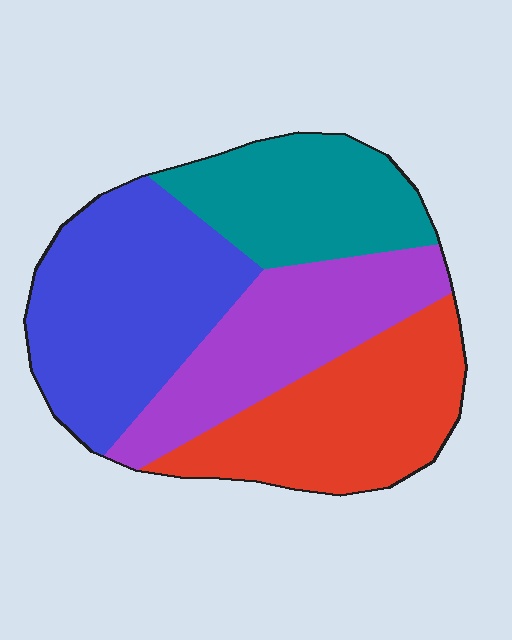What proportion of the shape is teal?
Teal covers roughly 20% of the shape.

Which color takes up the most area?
Blue, at roughly 30%.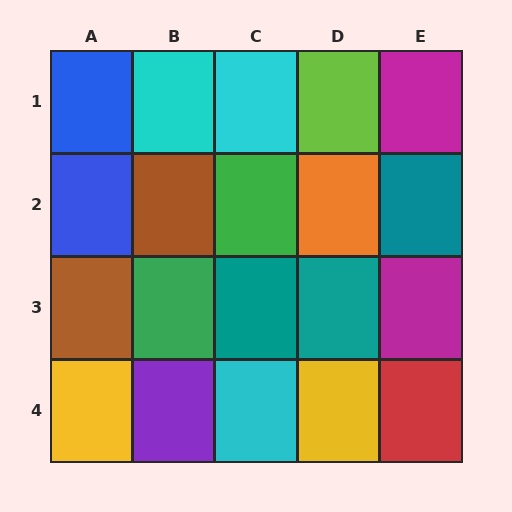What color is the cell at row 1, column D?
Lime.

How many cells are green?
2 cells are green.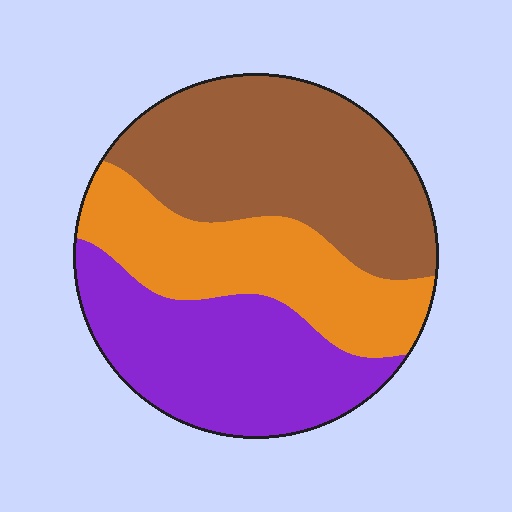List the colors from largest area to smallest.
From largest to smallest: brown, purple, orange.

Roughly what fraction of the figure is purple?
Purple takes up about one third (1/3) of the figure.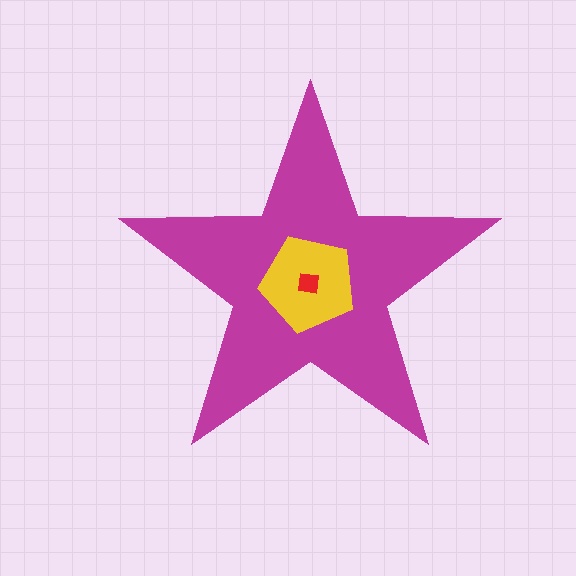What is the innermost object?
The red square.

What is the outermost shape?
The magenta star.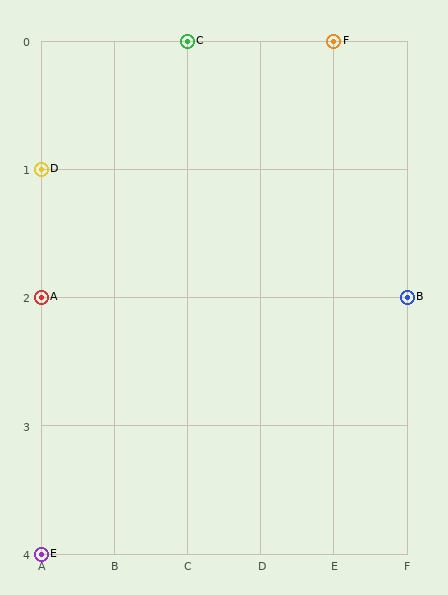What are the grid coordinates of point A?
Point A is at grid coordinates (A, 2).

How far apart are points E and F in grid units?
Points E and F are 4 columns and 4 rows apart (about 5.7 grid units diagonally).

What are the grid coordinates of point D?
Point D is at grid coordinates (A, 1).